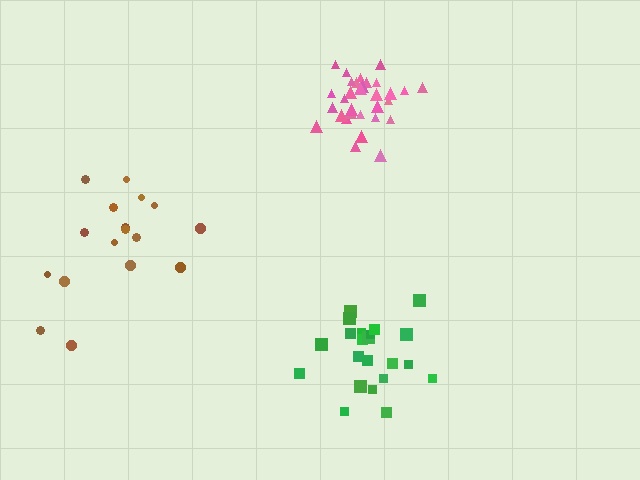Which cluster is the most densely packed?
Pink.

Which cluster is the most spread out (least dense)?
Brown.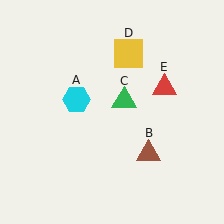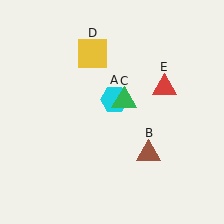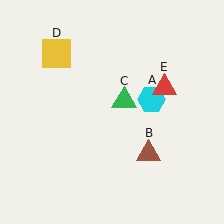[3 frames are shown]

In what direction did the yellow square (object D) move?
The yellow square (object D) moved left.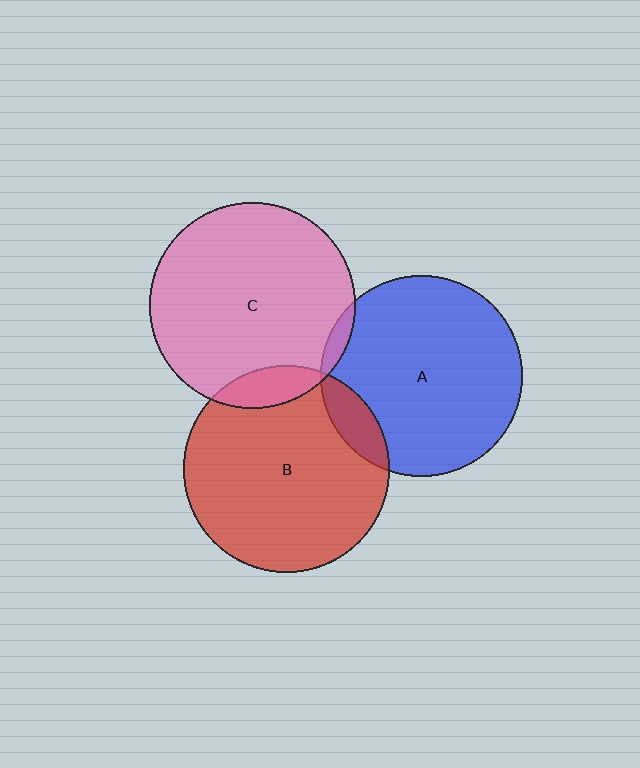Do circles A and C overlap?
Yes.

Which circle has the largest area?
Circle B (red).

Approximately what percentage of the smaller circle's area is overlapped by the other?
Approximately 5%.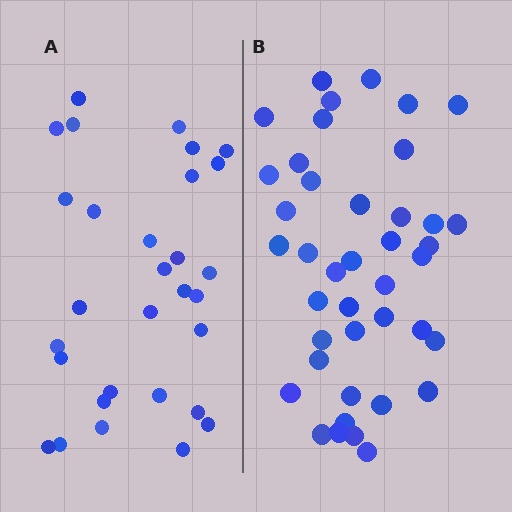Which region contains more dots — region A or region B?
Region B (the right region) has more dots.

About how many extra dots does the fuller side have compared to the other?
Region B has roughly 12 or so more dots than region A.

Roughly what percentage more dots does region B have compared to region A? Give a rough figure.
About 35% more.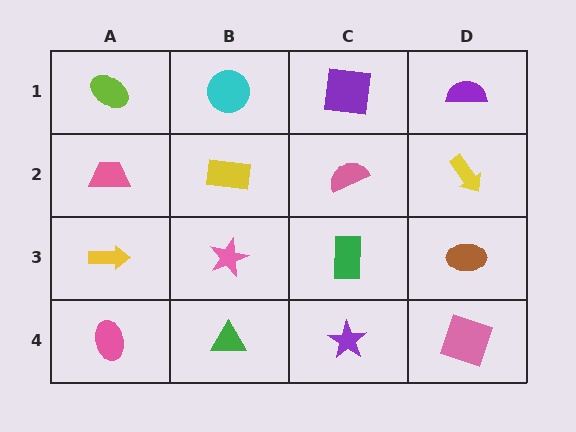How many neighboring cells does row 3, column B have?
4.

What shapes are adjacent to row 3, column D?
A yellow arrow (row 2, column D), a pink square (row 4, column D), a green rectangle (row 3, column C).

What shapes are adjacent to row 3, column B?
A yellow rectangle (row 2, column B), a green triangle (row 4, column B), a yellow arrow (row 3, column A), a green rectangle (row 3, column C).